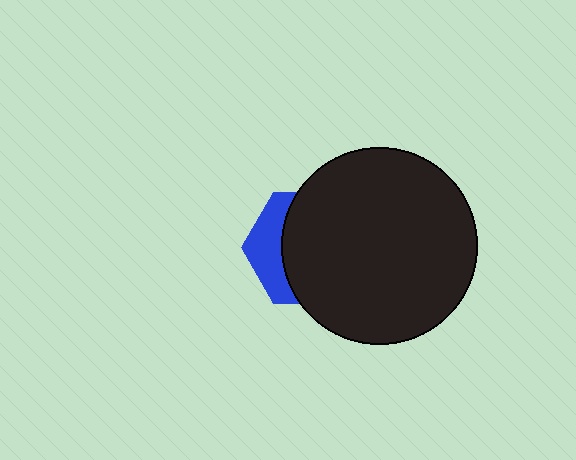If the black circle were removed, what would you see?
You would see the complete blue hexagon.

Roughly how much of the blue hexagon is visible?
A small part of it is visible (roughly 31%).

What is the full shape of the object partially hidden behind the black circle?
The partially hidden object is a blue hexagon.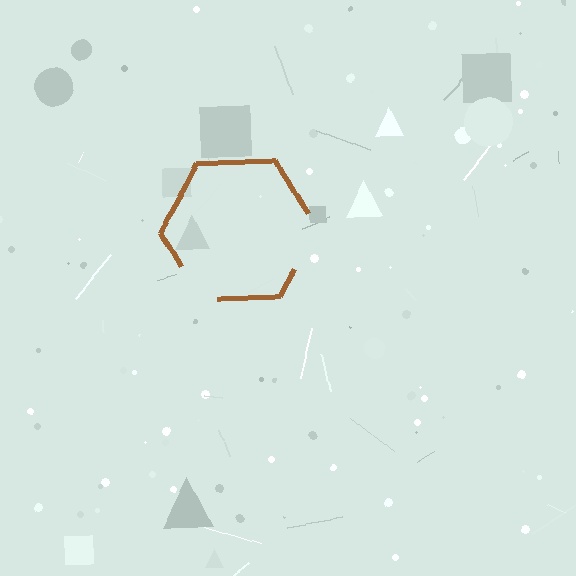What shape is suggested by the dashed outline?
The dashed outline suggests a hexagon.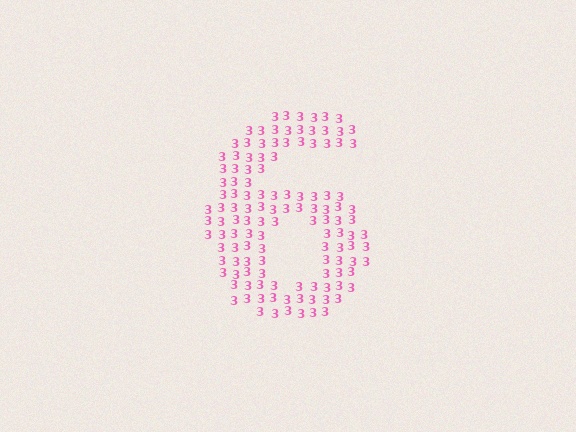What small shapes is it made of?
It is made of small digit 3's.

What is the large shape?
The large shape is the digit 6.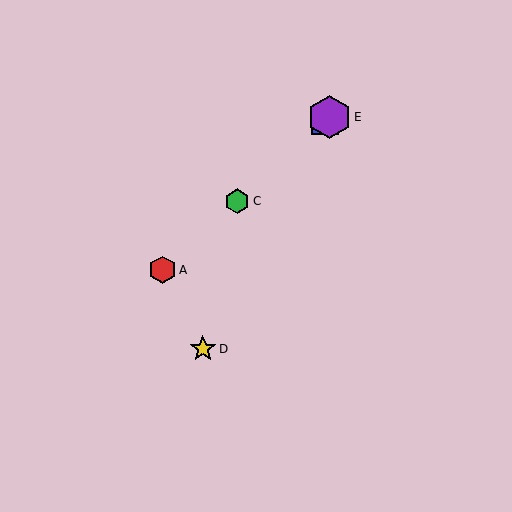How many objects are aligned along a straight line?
4 objects (A, B, C, E) are aligned along a straight line.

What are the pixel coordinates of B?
Object B is at (325, 121).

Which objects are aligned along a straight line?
Objects A, B, C, E are aligned along a straight line.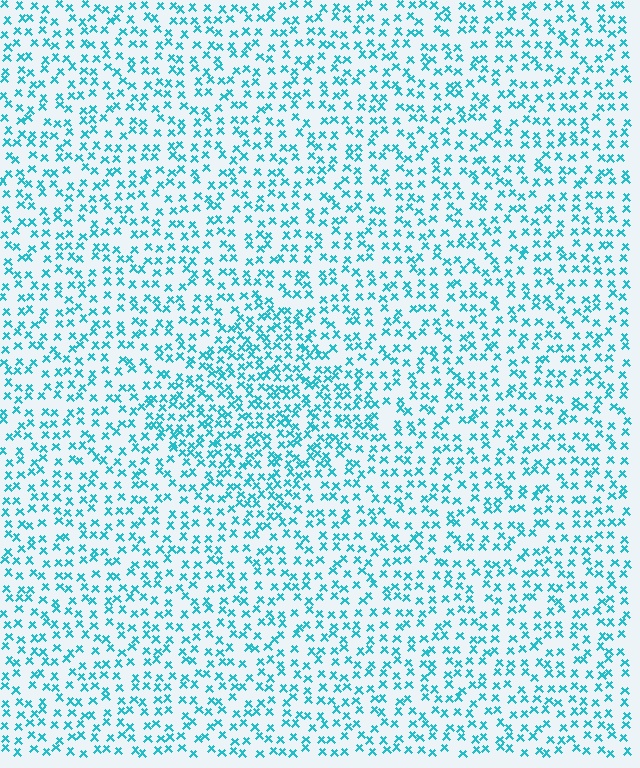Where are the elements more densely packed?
The elements are more densely packed inside the diamond boundary.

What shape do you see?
I see a diamond.